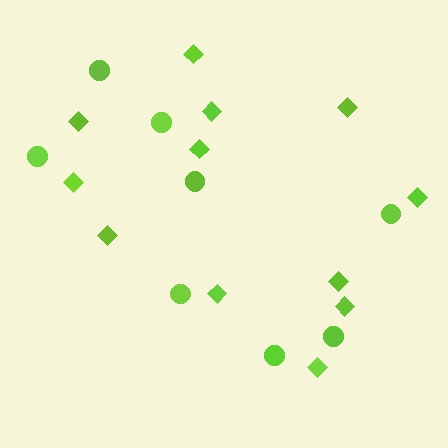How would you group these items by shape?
There are 2 groups: one group of diamonds (12) and one group of circles (8).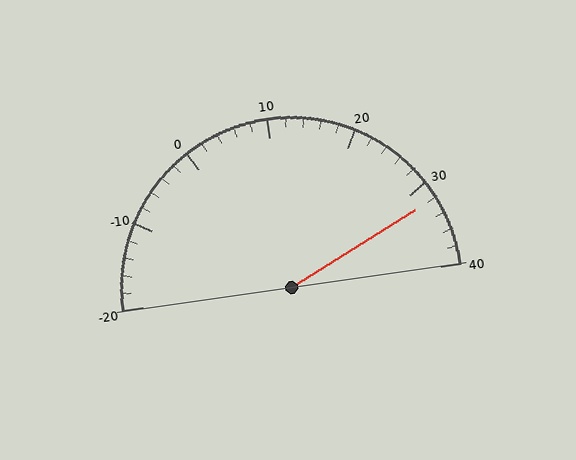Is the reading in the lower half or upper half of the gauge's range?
The reading is in the upper half of the range (-20 to 40).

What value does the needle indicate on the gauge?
The needle indicates approximately 32.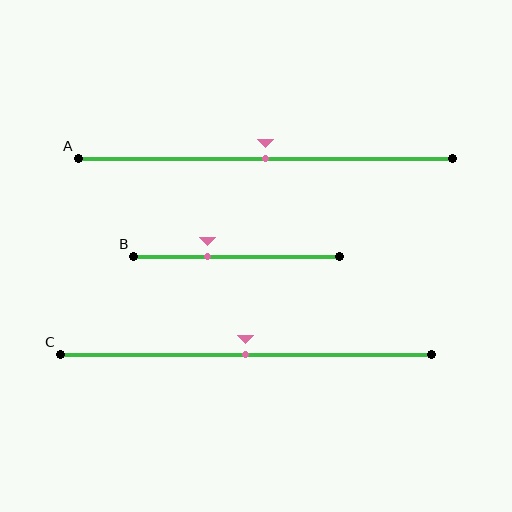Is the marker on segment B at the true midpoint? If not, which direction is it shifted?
No, the marker on segment B is shifted to the left by about 14% of the segment length.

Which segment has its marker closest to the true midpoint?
Segment A has its marker closest to the true midpoint.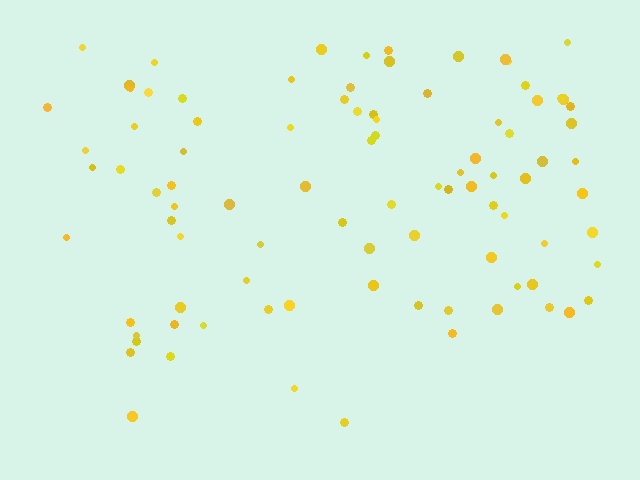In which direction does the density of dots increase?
From bottom to top, with the top side densest.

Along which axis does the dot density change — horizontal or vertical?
Vertical.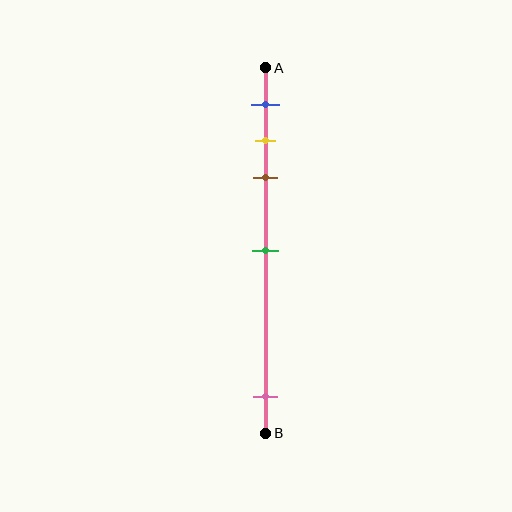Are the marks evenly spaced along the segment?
No, the marks are not evenly spaced.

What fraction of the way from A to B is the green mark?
The green mark is approximately 50% (0.5) of the way from A to B.